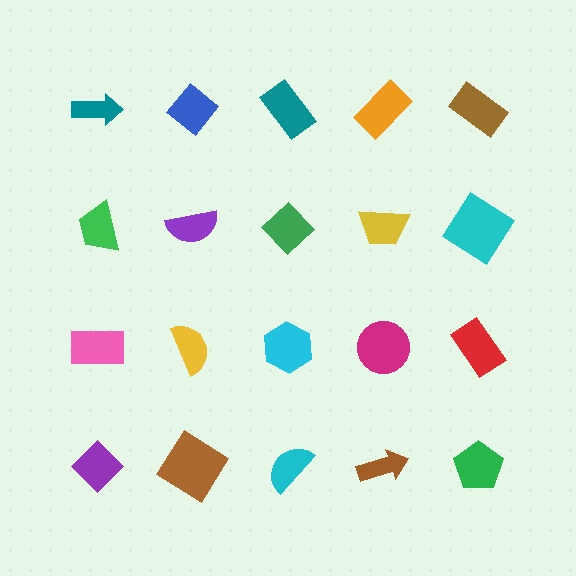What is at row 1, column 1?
A teal arrow.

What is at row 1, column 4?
An orange rectangle.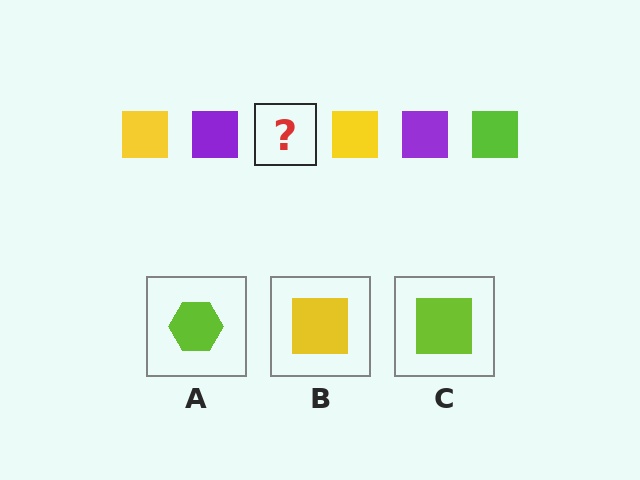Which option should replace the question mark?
Option C.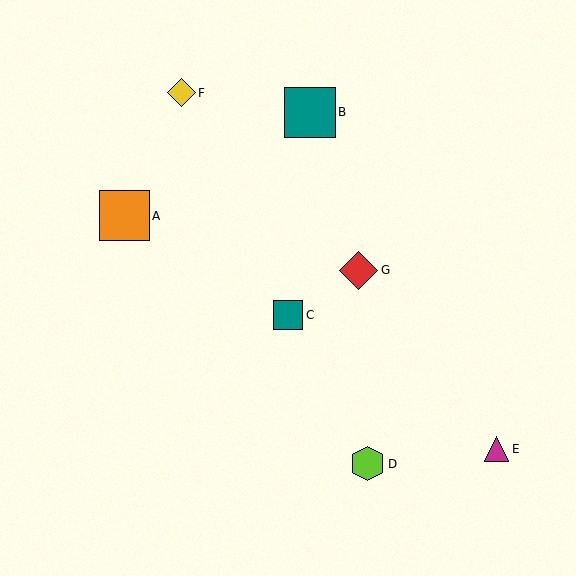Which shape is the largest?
The teal square (labeled B) is the largest.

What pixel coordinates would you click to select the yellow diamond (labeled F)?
Click at (181, 93) to select the yellow diamond F.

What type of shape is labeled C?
Shape C is a teal square.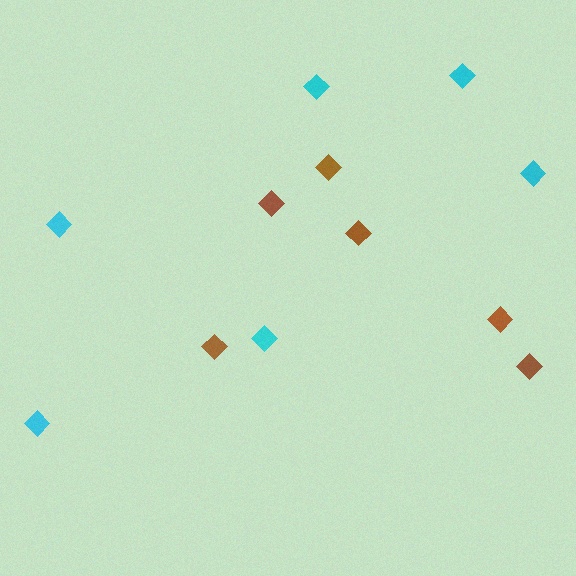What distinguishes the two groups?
There are 2 groups: one group of brown diamonds (6) and one group of cyan diamonds (6).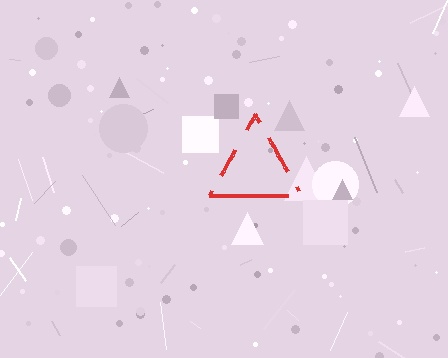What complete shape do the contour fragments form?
The contour fragments form a triangle.